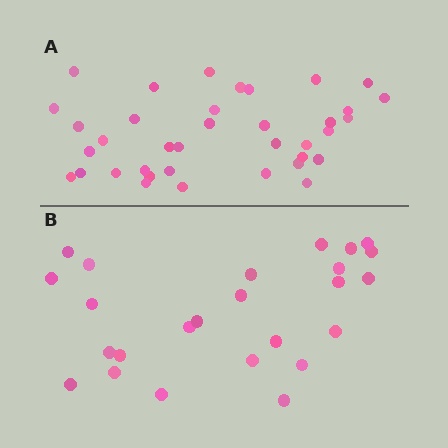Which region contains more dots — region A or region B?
Region A (the top region) has more dots.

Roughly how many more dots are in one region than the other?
Region A has roughly 12 or so more dots than region B.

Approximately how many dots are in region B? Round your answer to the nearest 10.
About 20 dots. (The exact count is 25, which rounds to 20.)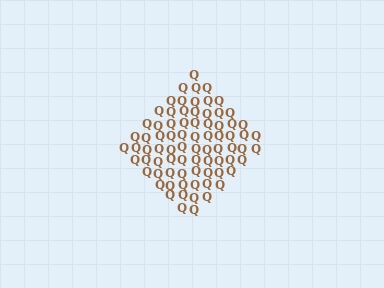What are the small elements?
The small elements are letter Q's.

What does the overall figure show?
The overall figure shows a diamond.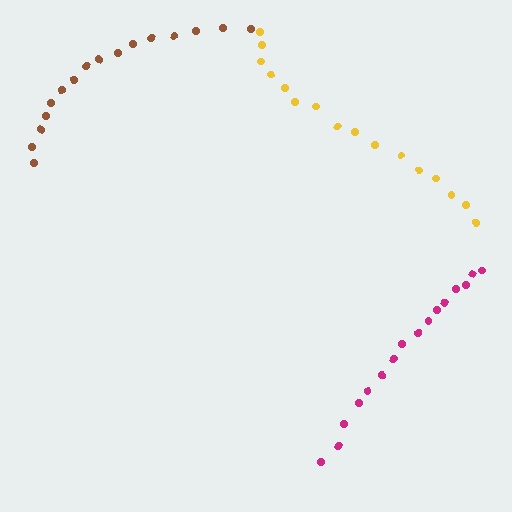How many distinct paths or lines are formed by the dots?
There are 3 distinct paths.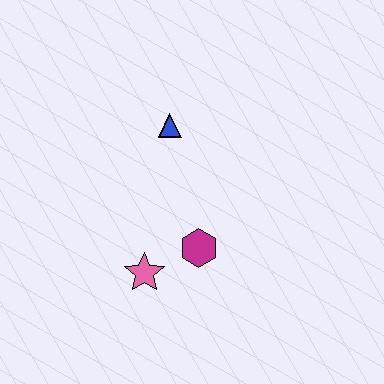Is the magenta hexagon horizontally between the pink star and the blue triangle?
No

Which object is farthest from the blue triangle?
The pink star is farthest from the blue triangle.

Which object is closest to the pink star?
The magenta hexagon is closest to the pink star.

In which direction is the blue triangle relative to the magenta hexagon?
The blue triangle is above the magenta hexagon.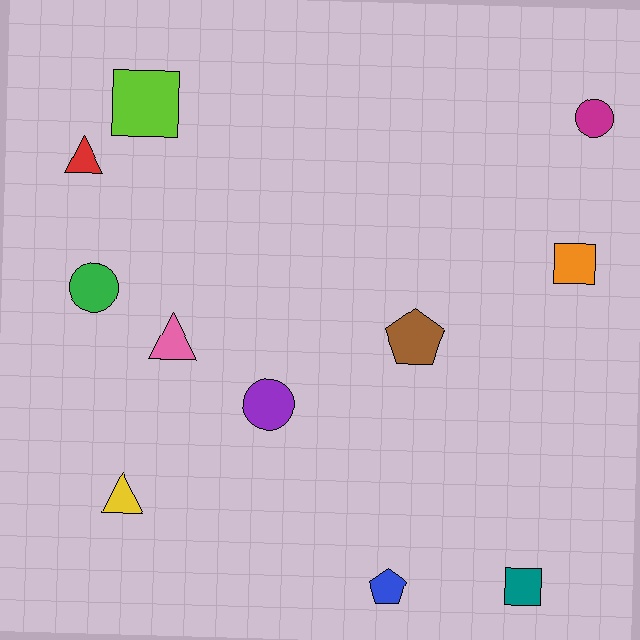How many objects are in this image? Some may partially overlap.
There are 11 objects.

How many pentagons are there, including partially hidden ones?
There are 2 pentagons.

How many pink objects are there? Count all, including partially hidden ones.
There is 1 pink object.